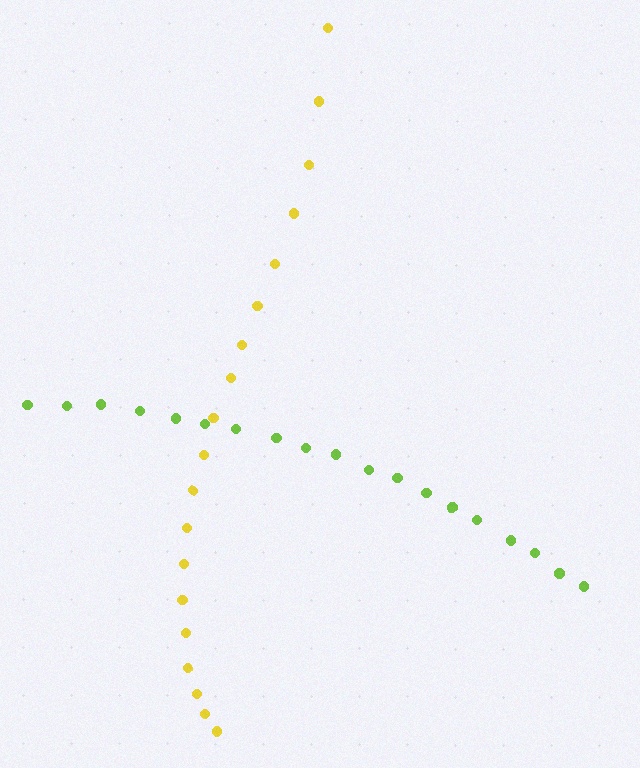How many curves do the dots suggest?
There are 2 distinct paths.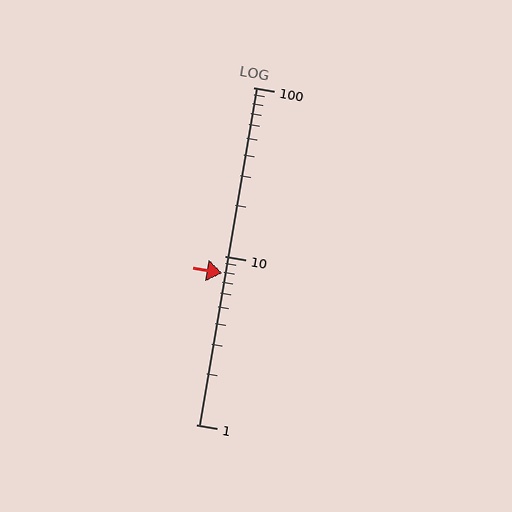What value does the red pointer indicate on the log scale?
The pointer indicates approximately 7.9.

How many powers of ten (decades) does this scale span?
The scale spans 2 decades, from 1 to 100.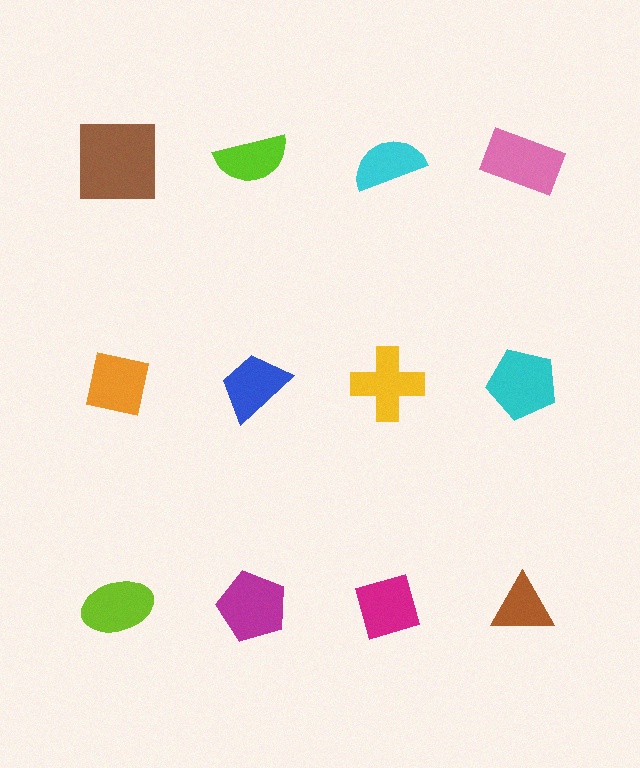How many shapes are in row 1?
4 shapes.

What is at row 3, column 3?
A magenta diamond.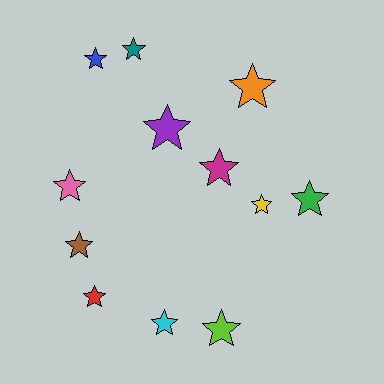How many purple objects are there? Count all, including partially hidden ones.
There is 1 purple object.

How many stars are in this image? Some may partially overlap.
There are 12 stars.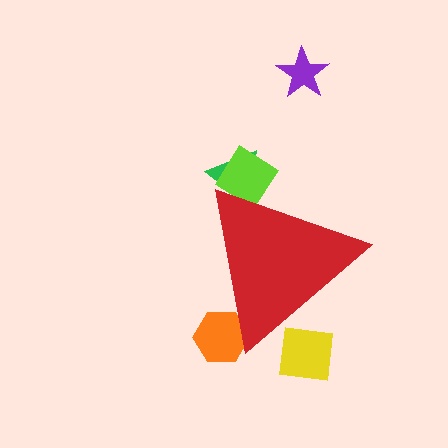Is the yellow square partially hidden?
Yes, the yellow square is partially hidden behind the red triangle.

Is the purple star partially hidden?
No, the purple star is fully visible.